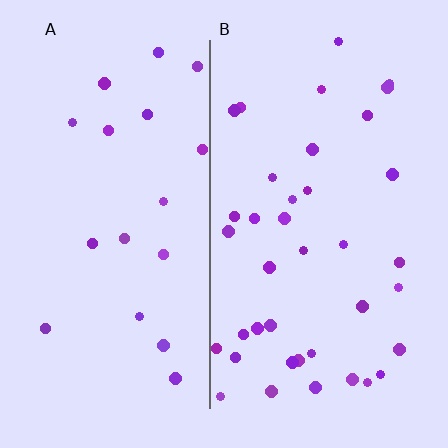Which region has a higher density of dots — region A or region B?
B (the right).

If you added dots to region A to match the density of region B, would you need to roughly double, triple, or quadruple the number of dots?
Approximately double.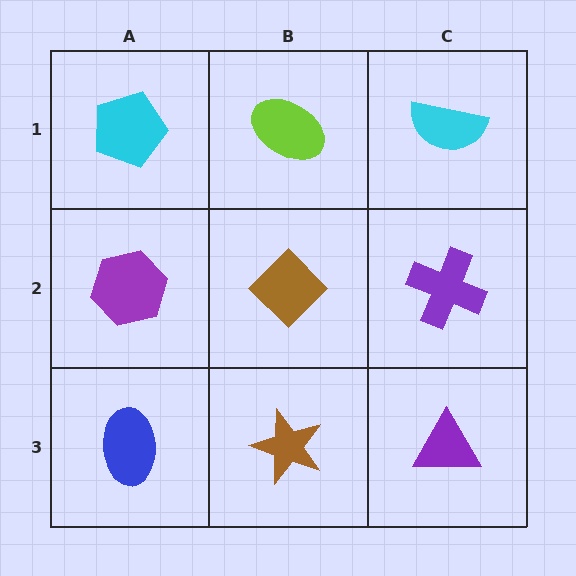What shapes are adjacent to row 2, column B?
A lime ellipse (row 1, column B), a brown star (row 3, column B), a purple hexagon (row 2, column A), a purple cross (row 2, column C).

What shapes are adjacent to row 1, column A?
A purple hexagon (row 2, column A), a lime ellipse (row 1, column B).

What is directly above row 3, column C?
A purple cross.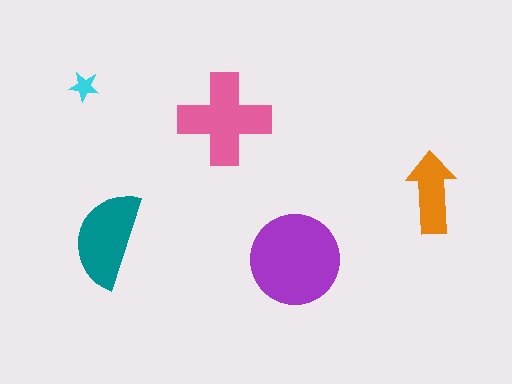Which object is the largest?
The purple circle.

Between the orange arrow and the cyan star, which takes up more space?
The orange arrow.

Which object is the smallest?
The cyan star.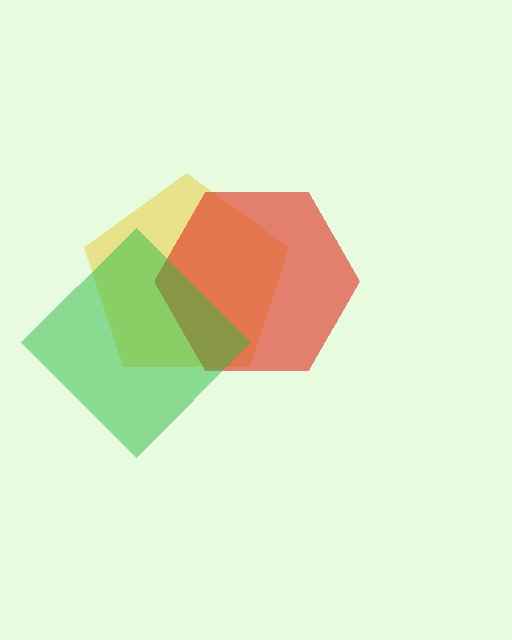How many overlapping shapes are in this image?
There are 3 overlapping shapes in the image.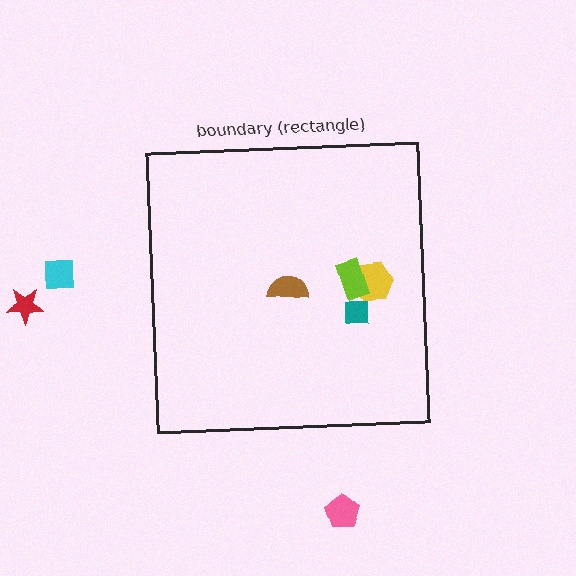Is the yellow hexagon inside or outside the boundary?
Inside.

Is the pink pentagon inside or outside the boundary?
Outside.